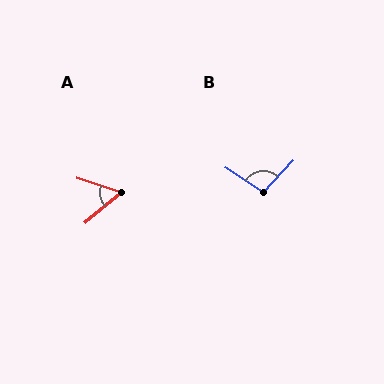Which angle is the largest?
B, at approximately 100 degrees.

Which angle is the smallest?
A, at approximately 59 degrees.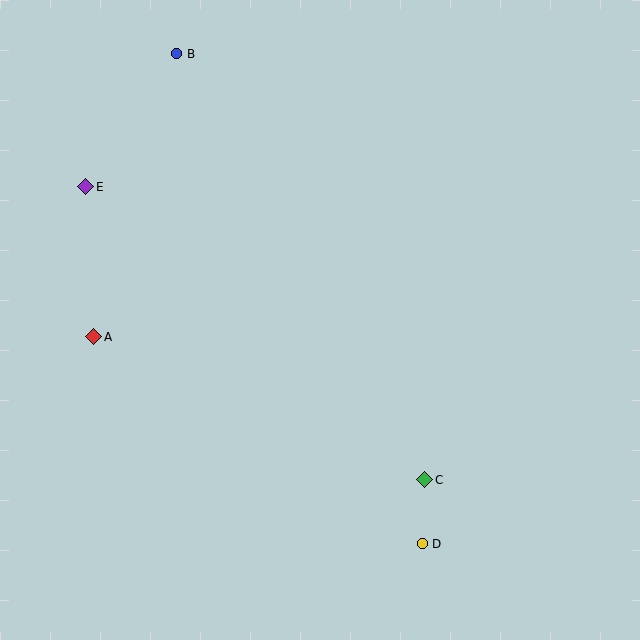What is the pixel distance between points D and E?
The distance between D and E is 490 pixels.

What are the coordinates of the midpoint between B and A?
The midpoint between B and A is at (135, 195).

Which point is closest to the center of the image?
Point C at (425, 480) is closest to the center.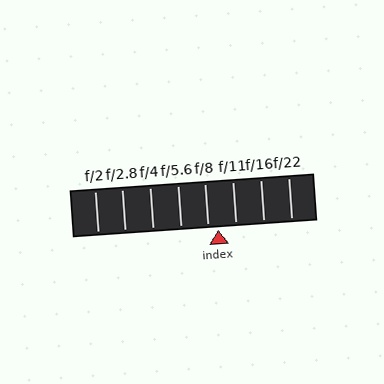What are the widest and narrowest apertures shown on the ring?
The widest aperture shown is f/2 and the narrowest is f/22.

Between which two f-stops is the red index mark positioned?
The index mark is between f/8 and f/11.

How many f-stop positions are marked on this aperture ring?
There are 8 f-stop positions marked.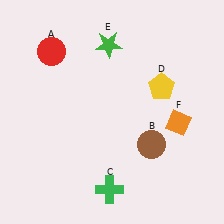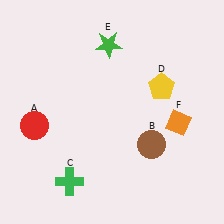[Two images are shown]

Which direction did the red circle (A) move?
The red circle (A) moved down.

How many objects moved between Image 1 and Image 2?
2 objects moved between the two images.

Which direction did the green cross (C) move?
The green cross (C) moved left.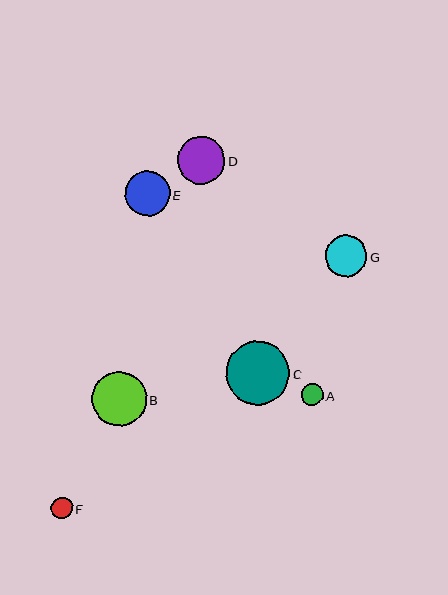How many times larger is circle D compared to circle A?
Circle D is approximately 2.2 times the size of circle A.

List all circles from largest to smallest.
From largest to smallest: C, B, D, E, G, A, F.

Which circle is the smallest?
Circle F is the smallest with a size of approximately 22 pixels.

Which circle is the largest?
Circle C is the largest with a size of approximately 63 pixels.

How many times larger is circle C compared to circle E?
Circle C is approximately 1.4 times the size of circle E.